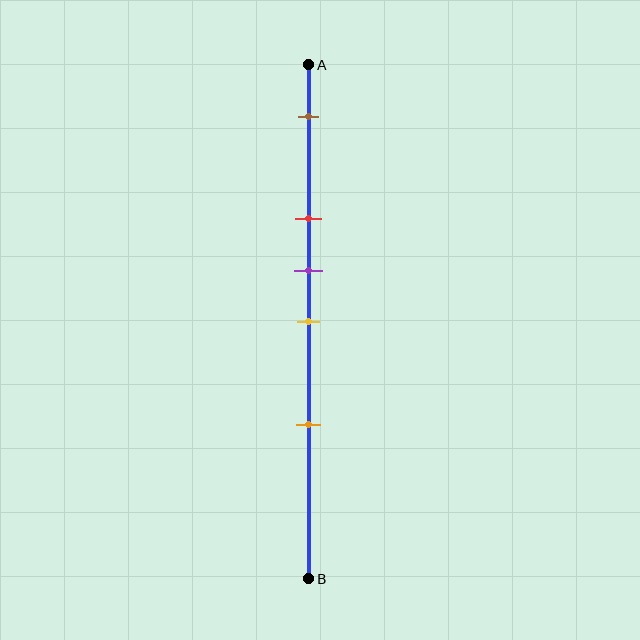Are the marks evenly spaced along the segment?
No, the marks are not evenly spaced.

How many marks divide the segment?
There are 5 marks dividing the segment.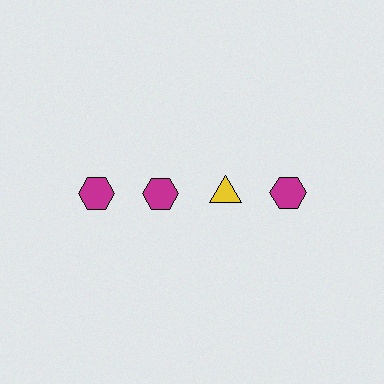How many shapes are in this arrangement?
There are 4 shapes arranged in a grid pattern.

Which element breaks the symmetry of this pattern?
The yellow triangle in the top row, center column breaks the symmetry. All other shapes are magenta hexagons.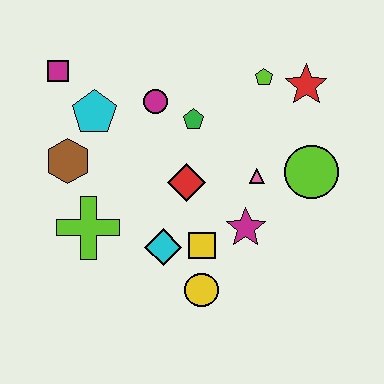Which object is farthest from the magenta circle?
The yellow circle is farthest from the magenta circle.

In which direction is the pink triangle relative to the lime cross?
The pink triangle is to the right of the lime cross.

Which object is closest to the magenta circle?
The green pentagon is closest to the magenta circle.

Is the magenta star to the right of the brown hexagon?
Yes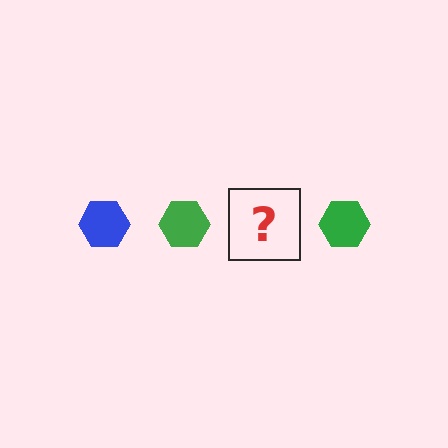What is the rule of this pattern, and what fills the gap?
The rule is that the pattern cycles through blue, green hexagons. The gap should be filled with a blue hexagon.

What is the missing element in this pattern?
The missing element is a blue hexagon.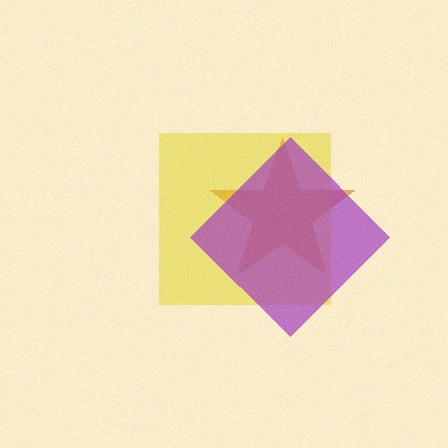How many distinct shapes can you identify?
There are 3 distinct shapes: an orange star, a yellow square, a purple diamond.